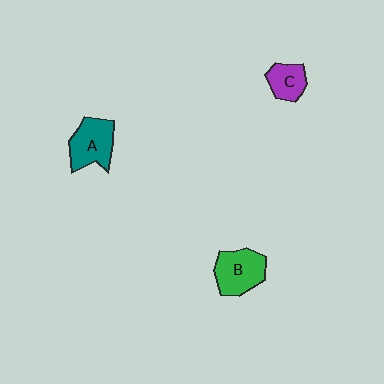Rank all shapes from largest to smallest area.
From largest to smallest: B (green), A (teal), C (purple).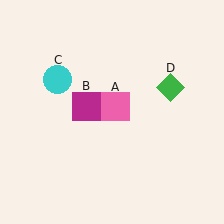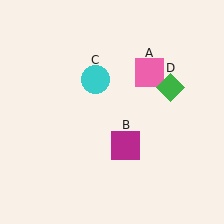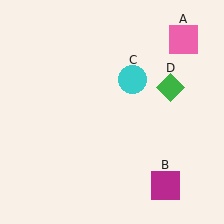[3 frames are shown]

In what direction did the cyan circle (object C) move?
The cyan circle (object C) moved right.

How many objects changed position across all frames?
3 objects changed position: pink square (object A), magenta square (object B), cyan circle (object C).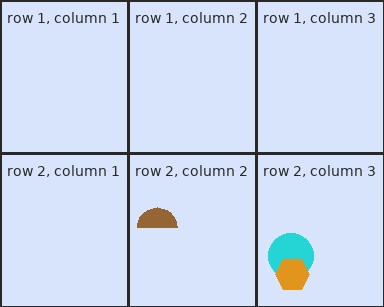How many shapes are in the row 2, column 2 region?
1.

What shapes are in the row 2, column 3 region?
The cyan circle, the orange hexagon.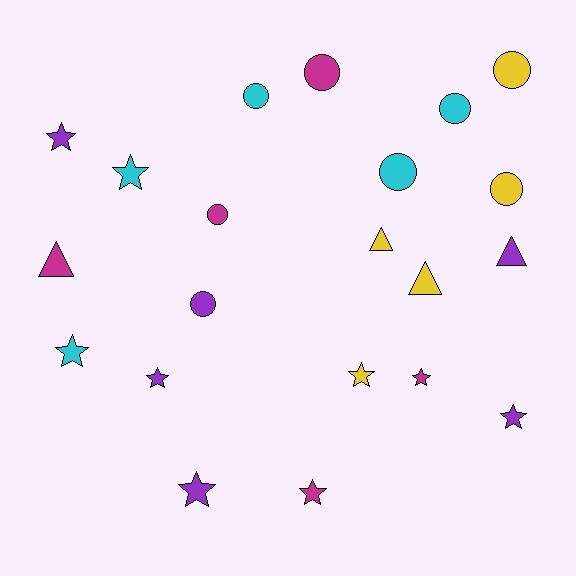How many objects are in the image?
There are 21 objects.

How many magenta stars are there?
There are 2 magenta stars.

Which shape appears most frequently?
Star, with 9 objects.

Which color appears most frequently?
Purple, with 6 objects.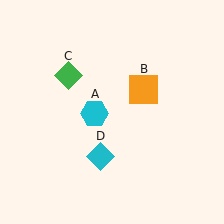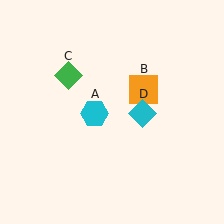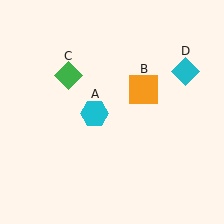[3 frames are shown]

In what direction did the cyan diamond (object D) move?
The cyan diamond (object D) moved up and to the right.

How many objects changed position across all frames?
1 object changed position: cyan diamond (object D).